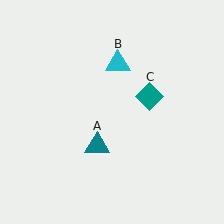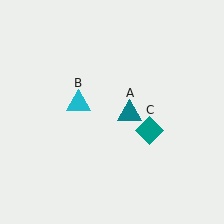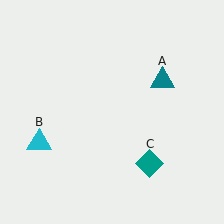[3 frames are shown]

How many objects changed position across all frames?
3 objects changed position: teal triangle (object A), cyan triangle (object B), teal diamond (object C).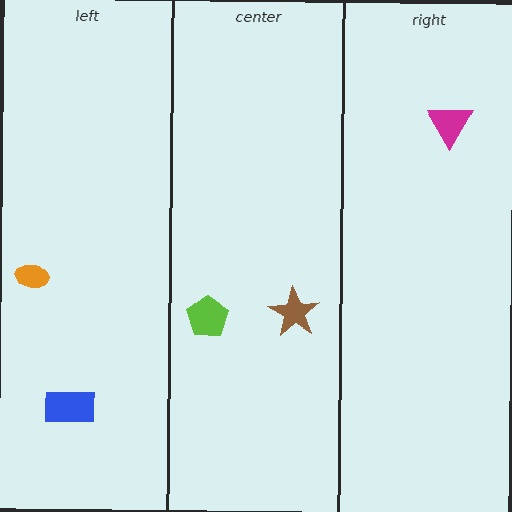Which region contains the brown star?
The center region.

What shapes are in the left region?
The blue rectangle, the orange ellipse.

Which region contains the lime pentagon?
The center region.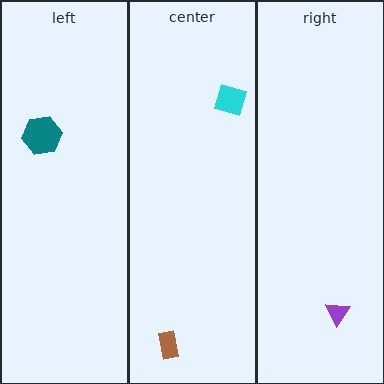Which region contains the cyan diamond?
The center region.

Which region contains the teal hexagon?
The left region.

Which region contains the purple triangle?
The right region.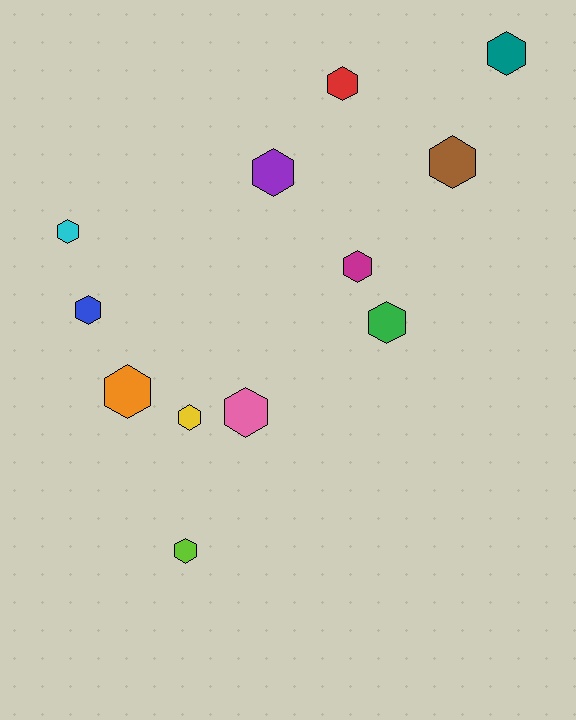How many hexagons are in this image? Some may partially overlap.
There are 12 hexagons.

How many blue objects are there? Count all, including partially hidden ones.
There is 1 blue object.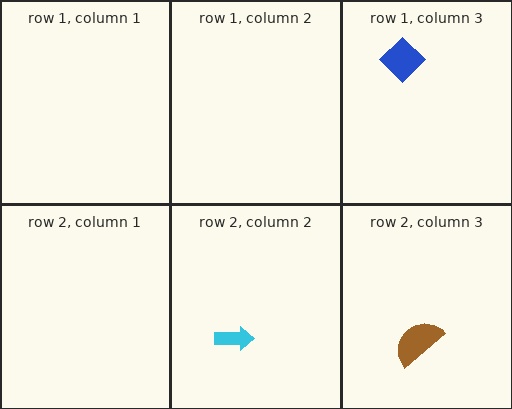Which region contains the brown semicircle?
The row 2, column 3 region.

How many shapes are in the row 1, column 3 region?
1.